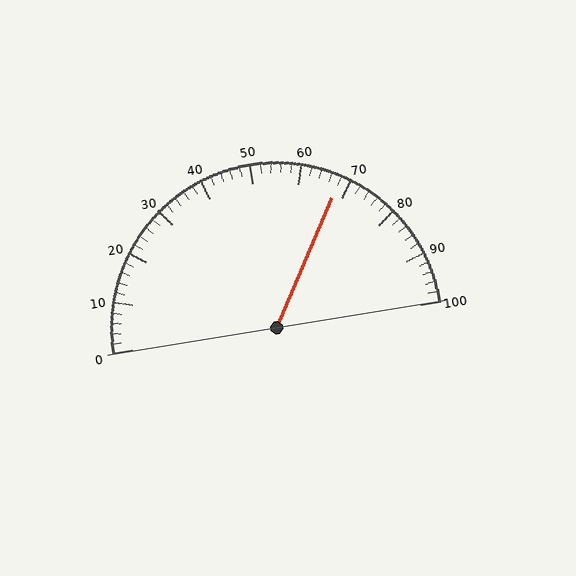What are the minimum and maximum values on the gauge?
The gauge ranges from 0 to 100.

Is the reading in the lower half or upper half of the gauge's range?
The reading is in the upper half of the range (0 to 100).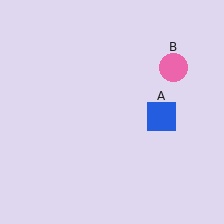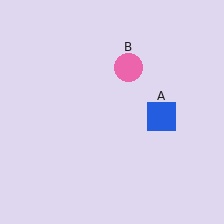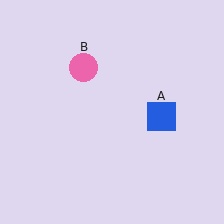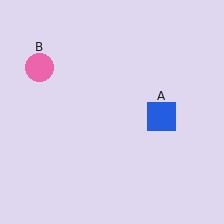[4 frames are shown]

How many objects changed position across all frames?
1 object changed position: pink circle (object B).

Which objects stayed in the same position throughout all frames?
Blue square (object A) remained stationary.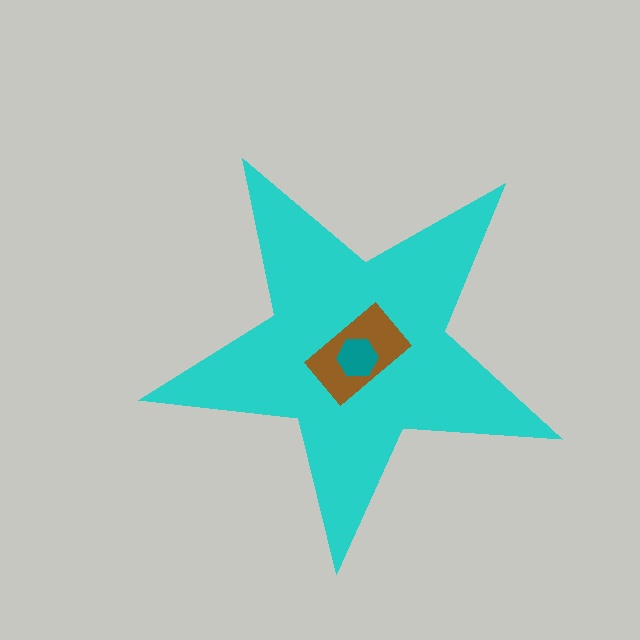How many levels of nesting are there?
3.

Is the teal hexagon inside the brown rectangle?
Yes.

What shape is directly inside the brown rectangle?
The teal hexagon.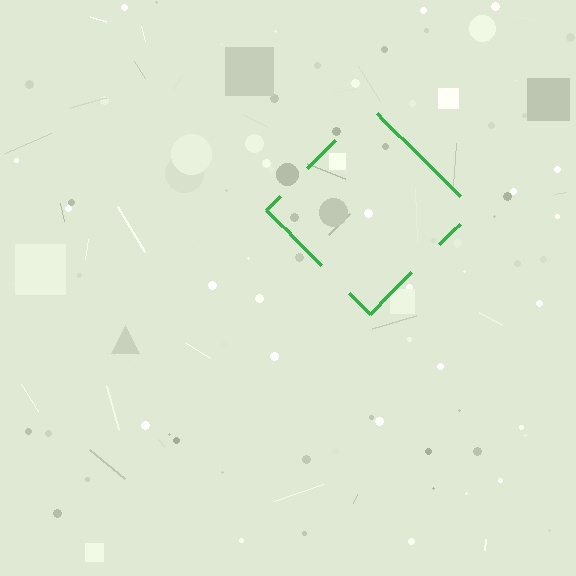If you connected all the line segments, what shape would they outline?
They would outline a diamond.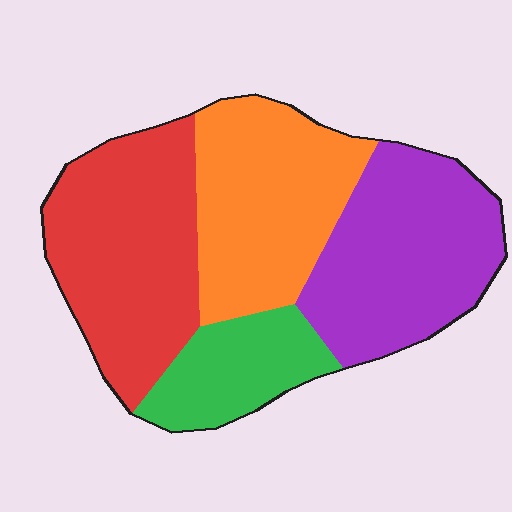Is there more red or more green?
Red.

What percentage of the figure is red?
Red takes up about one third (1/3) of the figure.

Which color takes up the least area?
Green, at roughly 15%.